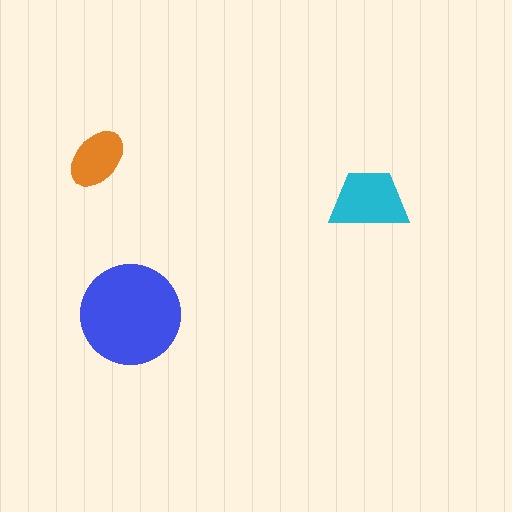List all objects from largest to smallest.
The blue circle, the cyan trapezoid, the orange ellipse.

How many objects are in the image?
There are 3 objects in the image.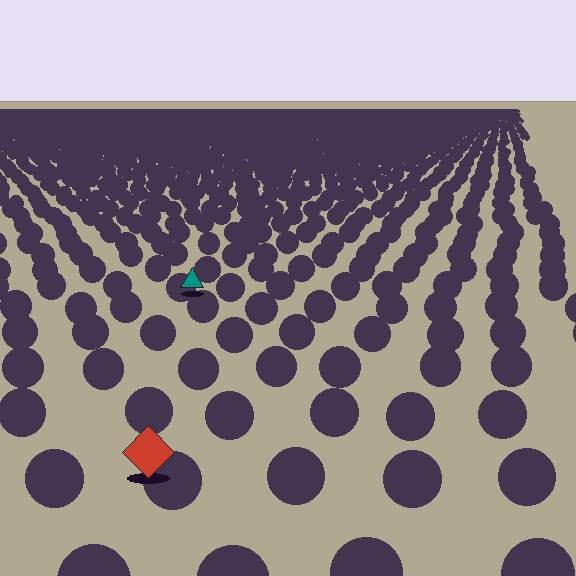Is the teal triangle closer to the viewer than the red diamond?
No. The red diamond is closer — you can tell from the texture gradient: the ground texture is coarser near it.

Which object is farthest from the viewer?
The teal triangle is farthest from the viewer. It appears smaller and the ground texture around it is denser.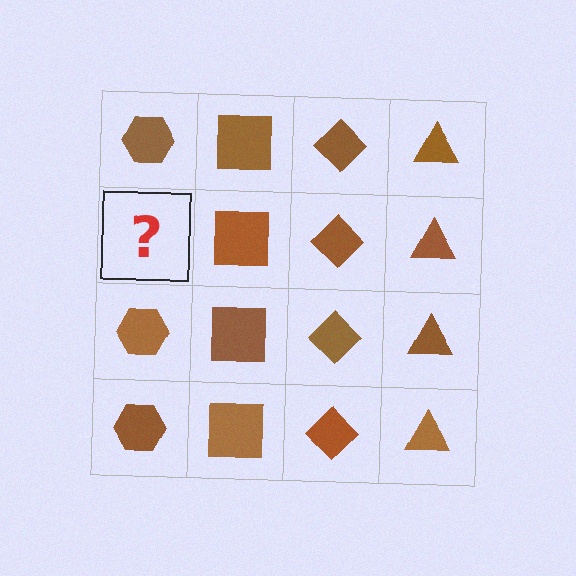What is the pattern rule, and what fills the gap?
The rule is that each column has a consistent shape. The gap should be filled with a brown hexagon.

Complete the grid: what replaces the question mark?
The question mark should be replaced with a brown hexagon.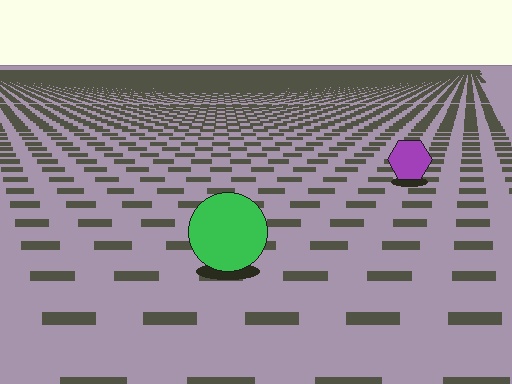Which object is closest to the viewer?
The green circle is closest. The texture marks near it are larger and more spread out.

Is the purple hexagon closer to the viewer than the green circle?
No. The green circle is closer — you can tell from the texture gradient: the ground texture is coarser near it.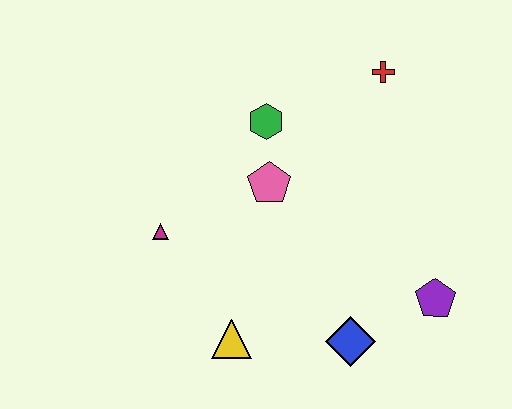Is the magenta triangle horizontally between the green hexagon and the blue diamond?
No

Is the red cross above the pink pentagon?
Yes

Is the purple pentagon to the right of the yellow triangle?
Yes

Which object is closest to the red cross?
The green hexagon is closest to the red cross.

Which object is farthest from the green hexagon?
The purple pentagon is farthest from the green hexagon.